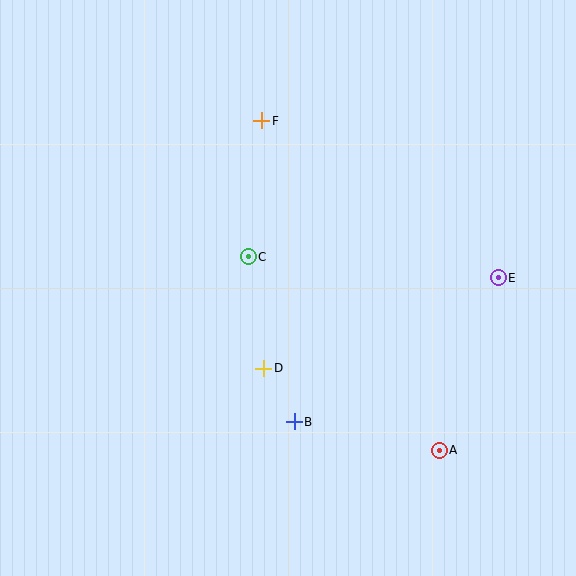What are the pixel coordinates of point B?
Point B is at (294, 422).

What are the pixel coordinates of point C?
Point C is at (248, 257).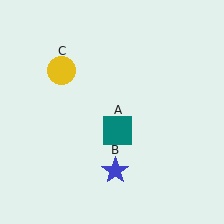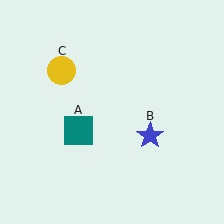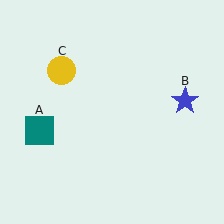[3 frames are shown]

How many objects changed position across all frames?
2 objects changed position: teal square (object A), blue star (object B).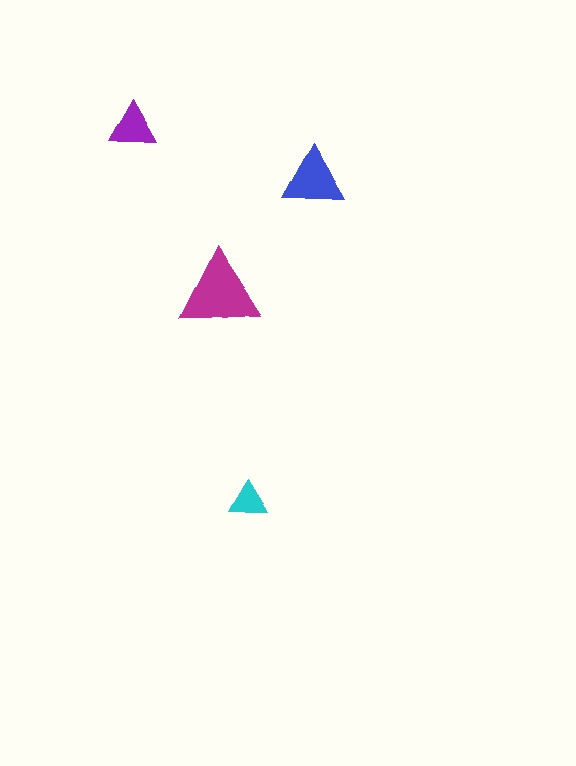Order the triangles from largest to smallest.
the magenta one, the blue one, the purple one, the cyan one.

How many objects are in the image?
There are 4 objects in the image.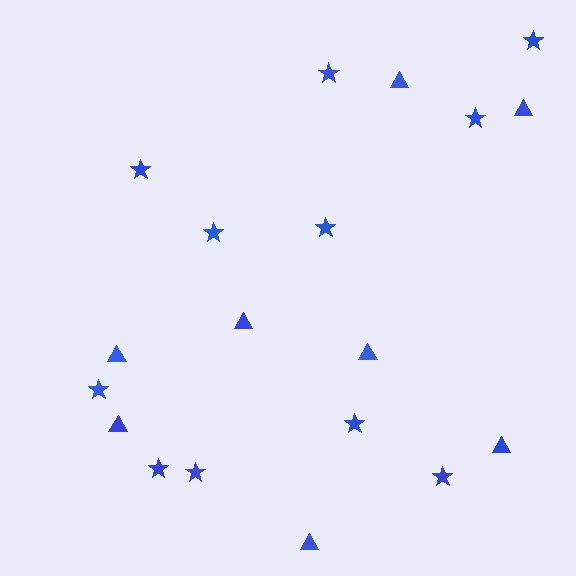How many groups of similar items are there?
There are 2 groups: one group of triangles (8) and one group of stars (11).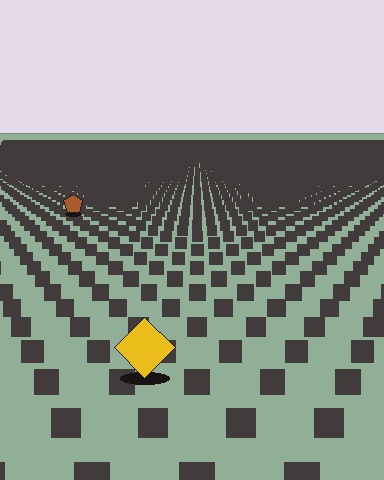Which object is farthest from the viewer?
The brown pentagon is farthest from the viewer. It appears smaller and the ground texture around it is denser.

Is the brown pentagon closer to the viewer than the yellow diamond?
No. The yellow diamond is closer — you can tell from the texture gradient: the ground texture is coarser near it.